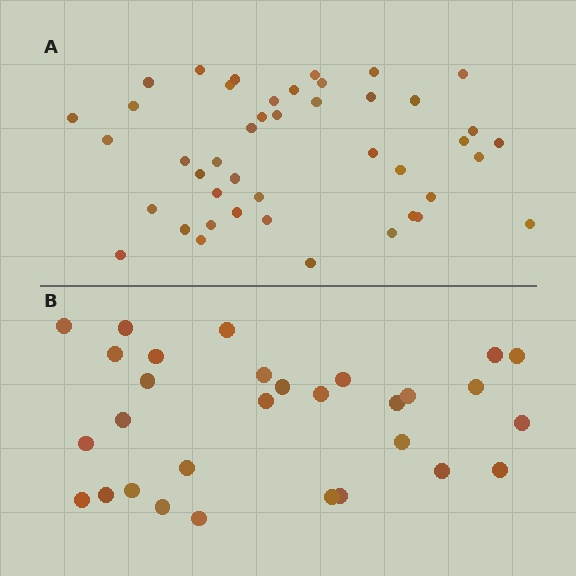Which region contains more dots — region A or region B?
Region A (the top region) has more dots.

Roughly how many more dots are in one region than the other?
Region A has approximately 15 more dots than region B.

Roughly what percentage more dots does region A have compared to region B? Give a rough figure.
About 45% more.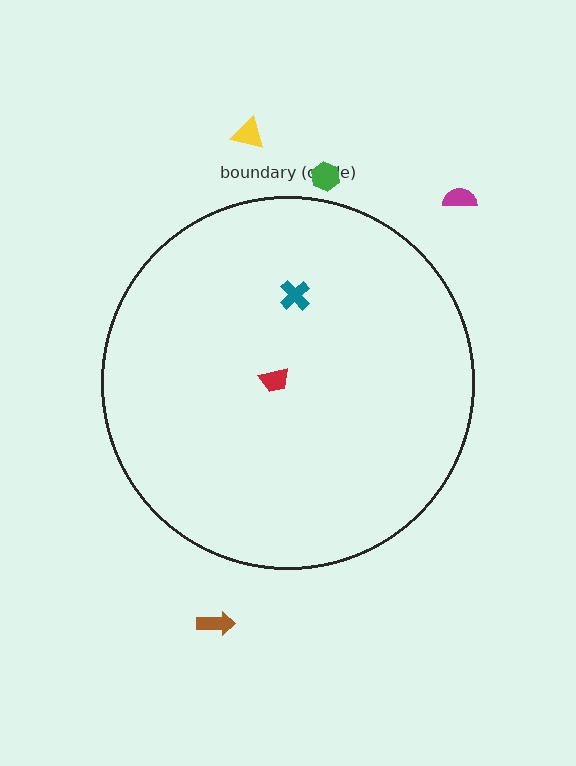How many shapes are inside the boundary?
2 inside, 4 outside.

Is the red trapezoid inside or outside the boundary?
Inside.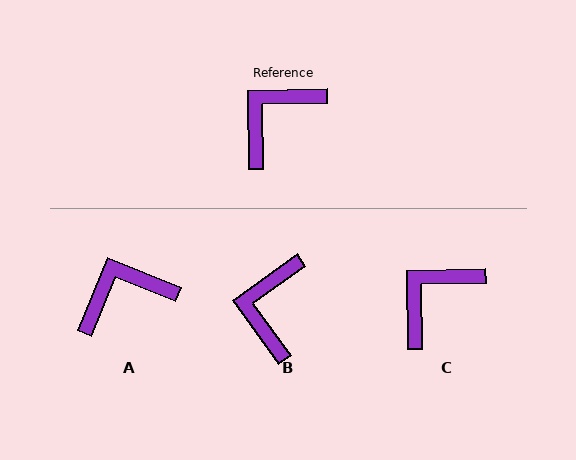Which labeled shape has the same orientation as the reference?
C.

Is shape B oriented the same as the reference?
No, it is off by about 35 degrees.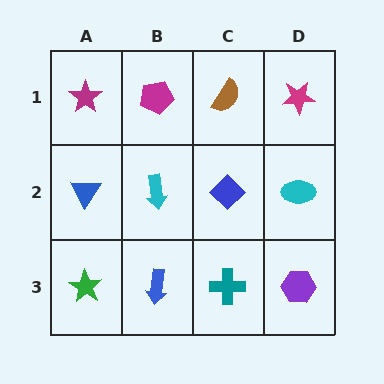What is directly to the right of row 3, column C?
A purple hexagon.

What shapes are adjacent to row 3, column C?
A blue diamond (row 2, column C), a blue arrow (row 3, column B), a purple hexagon (row 3, column D).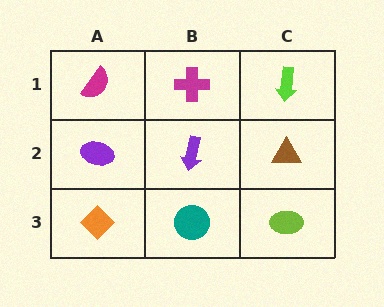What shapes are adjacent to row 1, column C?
A brown triangle (row 2, column C), a magenta cross (row 1, column B).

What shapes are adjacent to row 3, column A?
A purple ellipse (row 2, column A), a teal circle (row 3, column B).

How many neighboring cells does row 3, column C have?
2.